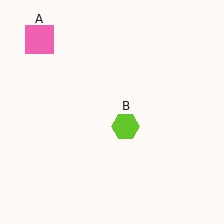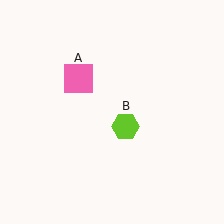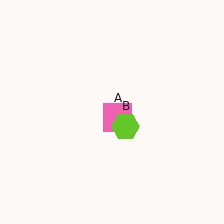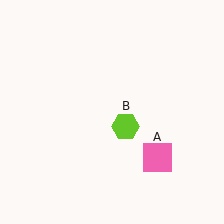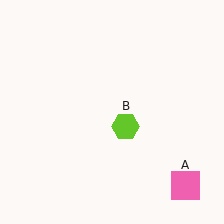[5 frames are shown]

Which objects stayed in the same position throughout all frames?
Lime hexagon (object B) remained stationary.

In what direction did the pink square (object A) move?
The pink square (object A) moved down and to the right.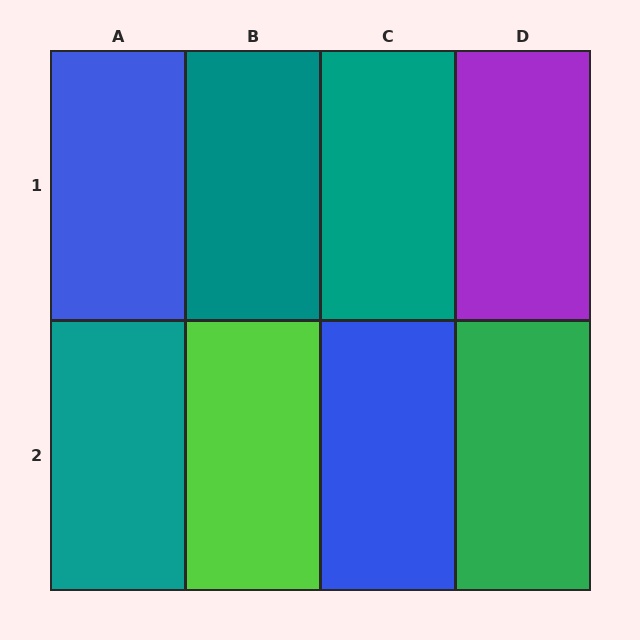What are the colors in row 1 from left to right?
Blue, teal, teal, purple.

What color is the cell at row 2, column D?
Green.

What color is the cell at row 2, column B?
Lime.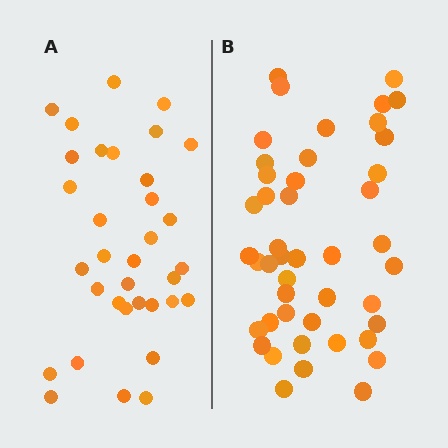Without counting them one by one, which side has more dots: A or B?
Region B (the right region) has more dots.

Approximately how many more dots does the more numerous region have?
Region B has roughly 12 or so more dots than region A.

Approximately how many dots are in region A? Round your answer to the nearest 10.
About 30 dots. (The exact count is 34, which rounds to 30.)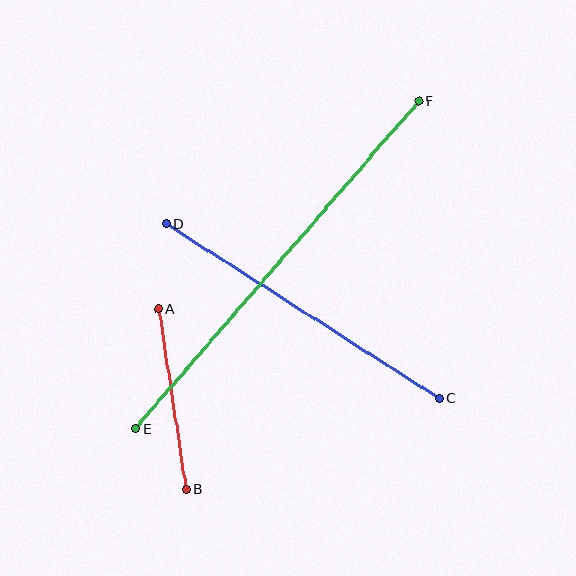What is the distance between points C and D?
The distance is approximately 324 pixels.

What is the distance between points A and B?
The distance is approximately 182 pixels.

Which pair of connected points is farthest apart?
Points E and F are farthest apart.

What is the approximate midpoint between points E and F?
The midpoint is at approximately (277, 265) pixels.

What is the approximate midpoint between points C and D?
The midpoint is at approximately (303, 311) pixels.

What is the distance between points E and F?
The distance is approximately 433 pixels.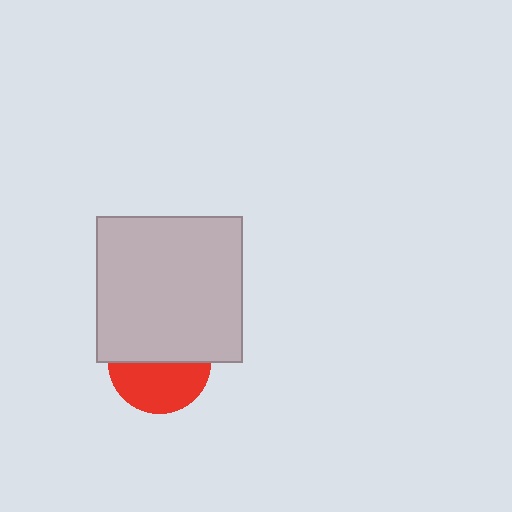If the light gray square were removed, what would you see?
You would see the complete red circle.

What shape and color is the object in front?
The object in front is a light gray square.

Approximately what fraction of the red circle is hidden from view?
Roughly 51% of the red circle is hidden behind the light gray square.